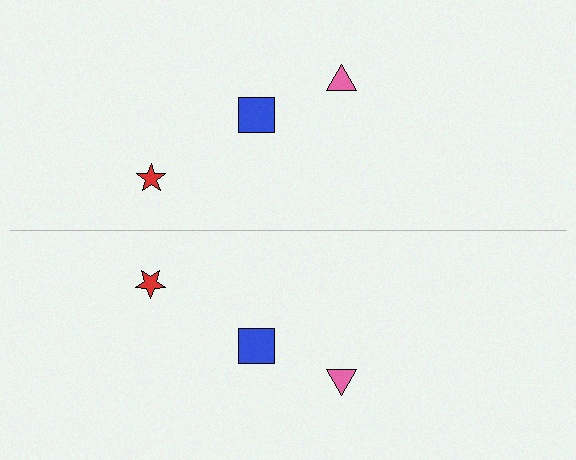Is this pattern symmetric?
Yes, this pattern has bilateral (reflection) symmetry.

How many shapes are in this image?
There are 6 shapes in this image.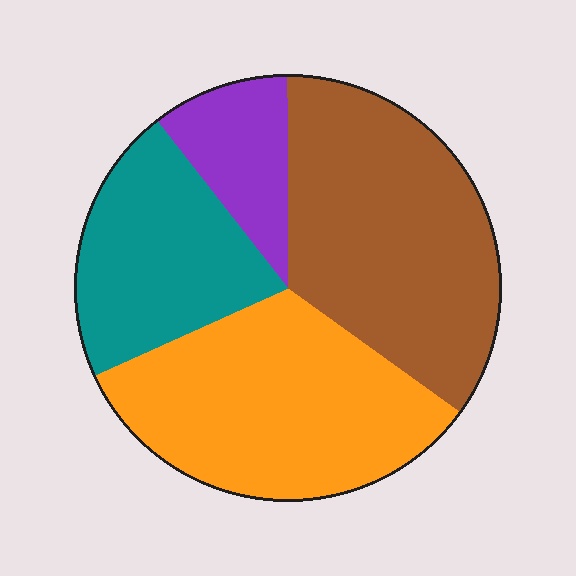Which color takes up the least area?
Purple, at roughly 10%.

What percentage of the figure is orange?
Orange covers 33% of the figure.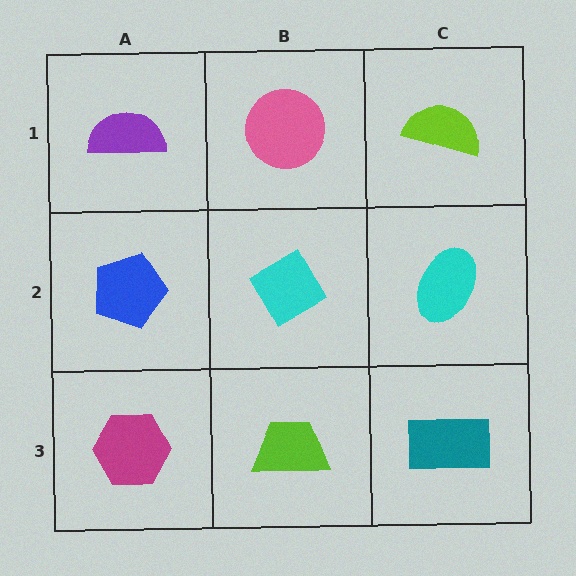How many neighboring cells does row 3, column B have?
3.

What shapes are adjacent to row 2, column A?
A purple semicircle (row 1, column A), a magenta hexagon (row 3, column A), a cyan diamond (row 2, column B).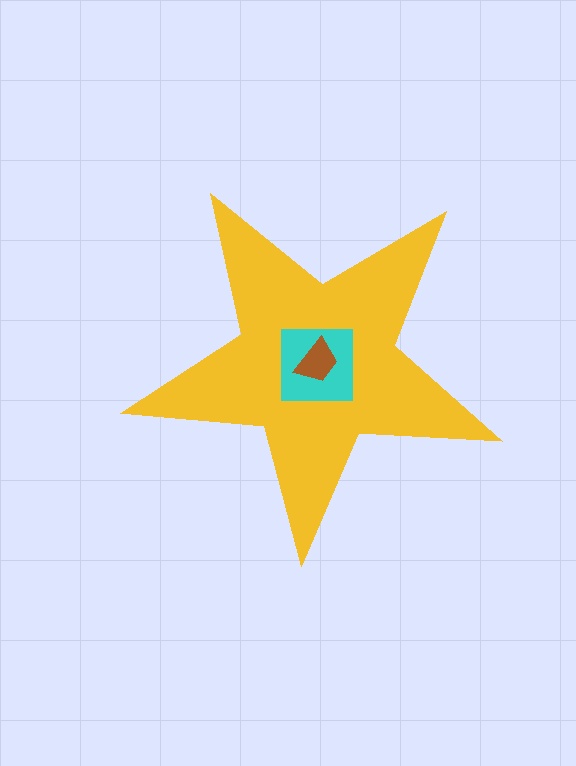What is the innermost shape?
The brown trapezoid.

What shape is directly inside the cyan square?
The brown trapezoid.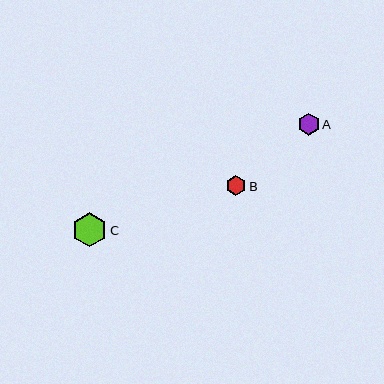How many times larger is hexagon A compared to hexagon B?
Hexagon A is approximately 1.1 times the size of hexagon B.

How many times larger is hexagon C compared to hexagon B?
Hexagon C is approximately 1.7 times the size of hexagon B.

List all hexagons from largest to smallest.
From largest to smallest: C, A, B.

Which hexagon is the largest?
Hexagon C is the largest with a size of approximately 34 pixels.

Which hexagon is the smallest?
Hexagon B is the smallest with a size of approximately 20 pixels.